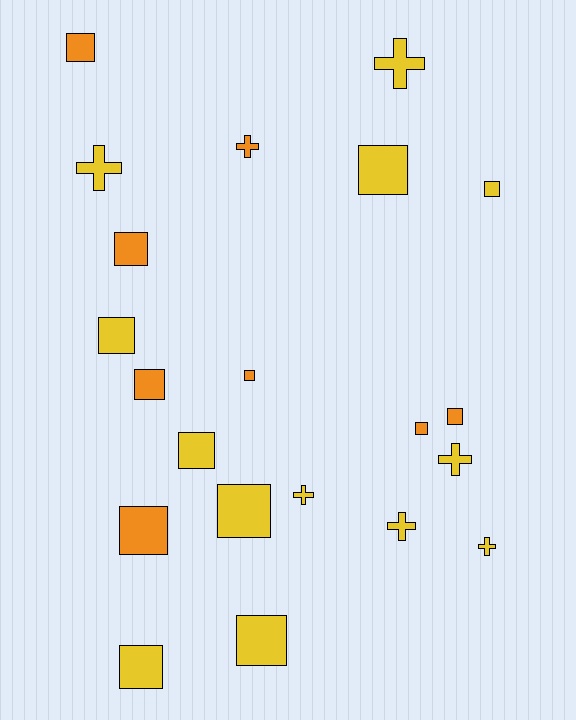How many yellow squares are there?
There are 7 yellow squares.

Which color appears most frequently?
Yellow, with 13 objects.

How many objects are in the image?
There are 21 objects.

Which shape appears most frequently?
Square, with 14 objects.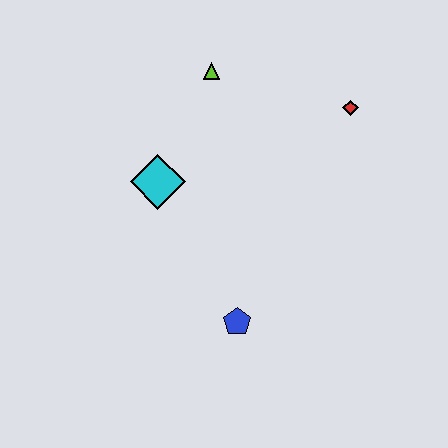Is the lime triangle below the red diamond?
No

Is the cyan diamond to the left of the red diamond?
Yes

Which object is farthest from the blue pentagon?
The lime triangle is farthest from the blue pentagon.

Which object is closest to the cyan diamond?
The lime triangle is closest to the cyan diamond.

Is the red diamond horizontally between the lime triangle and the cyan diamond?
No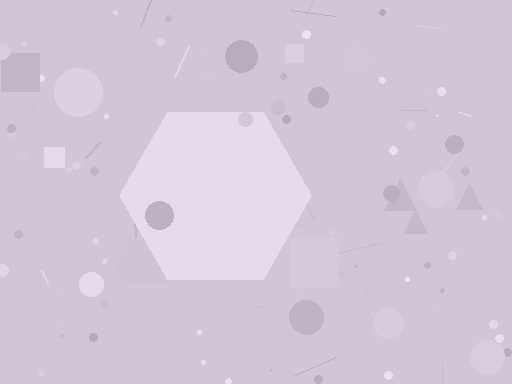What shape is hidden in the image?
A hexagon is hidden in the image.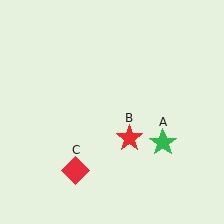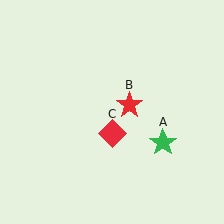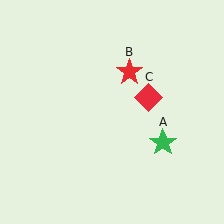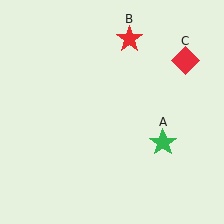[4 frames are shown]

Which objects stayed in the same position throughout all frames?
Green star (object A) remained stationary.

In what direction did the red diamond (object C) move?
The red diamond (object C) moved up and to the right.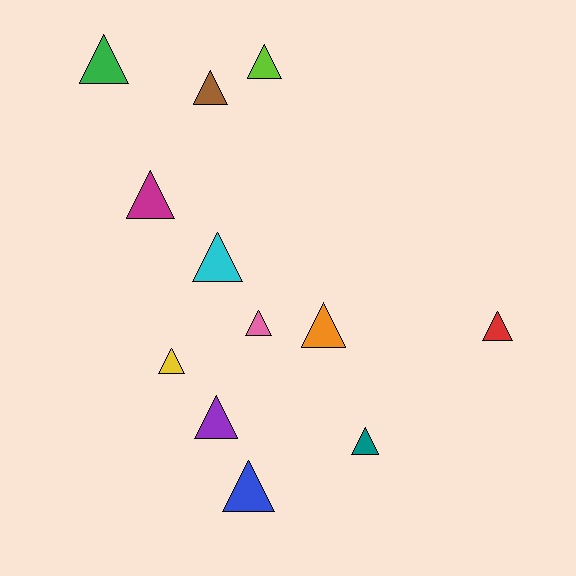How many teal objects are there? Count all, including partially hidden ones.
There is 1 teal object.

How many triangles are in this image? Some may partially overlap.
There are 12 triangles.